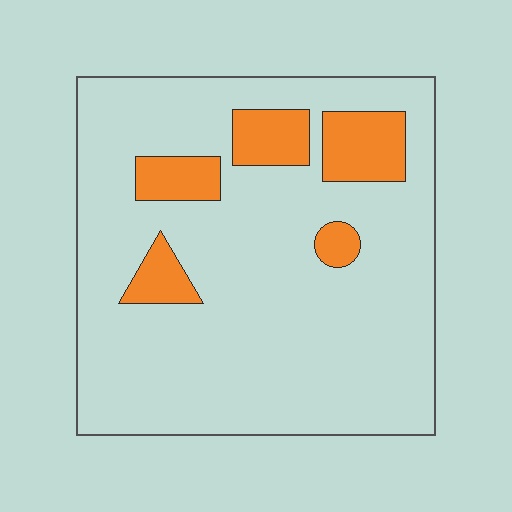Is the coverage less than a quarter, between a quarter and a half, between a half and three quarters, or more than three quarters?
Less than a quarter.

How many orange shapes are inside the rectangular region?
5.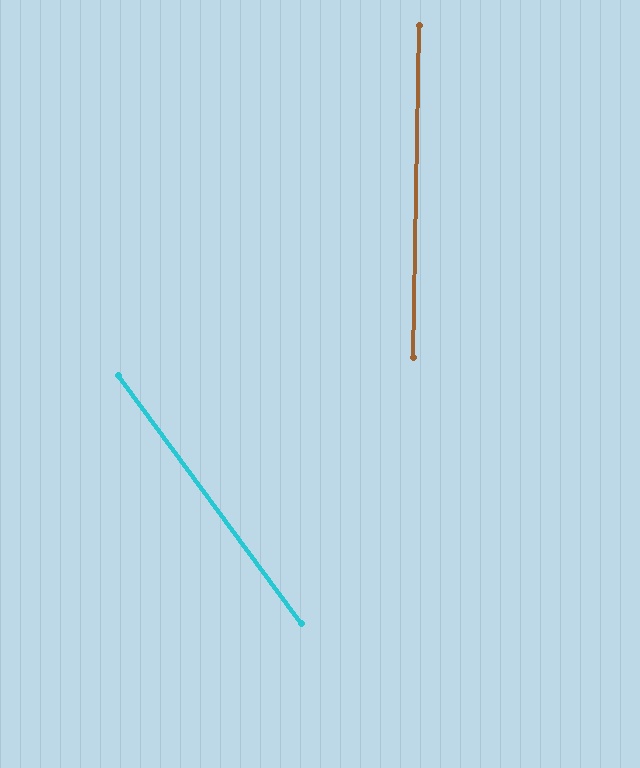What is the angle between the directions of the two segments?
Approximately 37 degrees.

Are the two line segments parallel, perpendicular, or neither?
Neither parallel nor perpendicular — they differ by about 37°.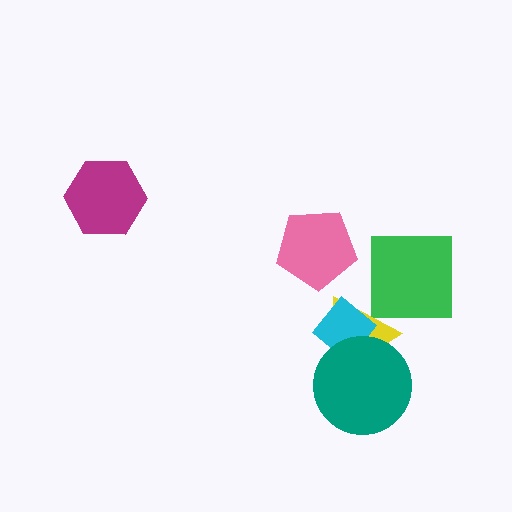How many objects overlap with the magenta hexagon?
0 objects overlap with the magenta hexagon.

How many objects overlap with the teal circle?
2 objects overlap with the teal circle.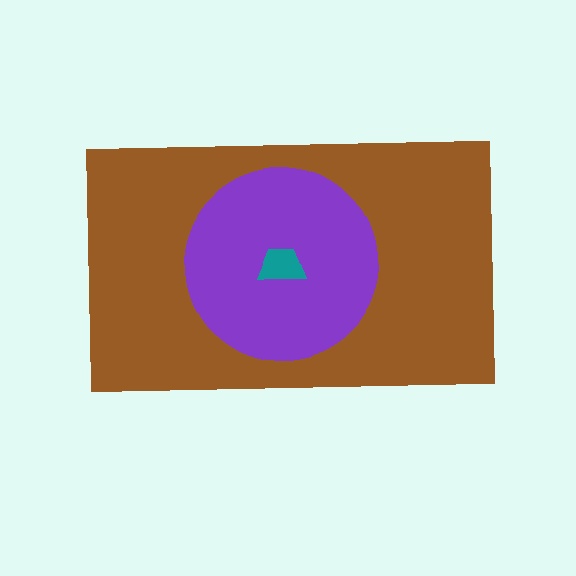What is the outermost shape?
The brown rectangle.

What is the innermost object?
The teal trapezoid.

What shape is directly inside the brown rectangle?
The purple circle.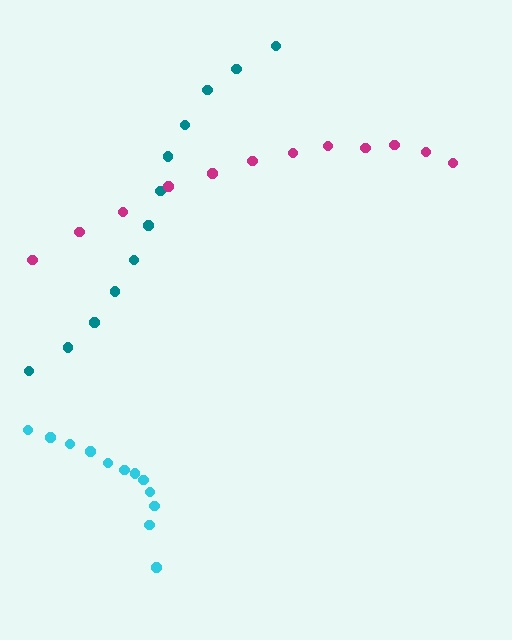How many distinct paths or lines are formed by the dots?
There are 3 distinct paths.